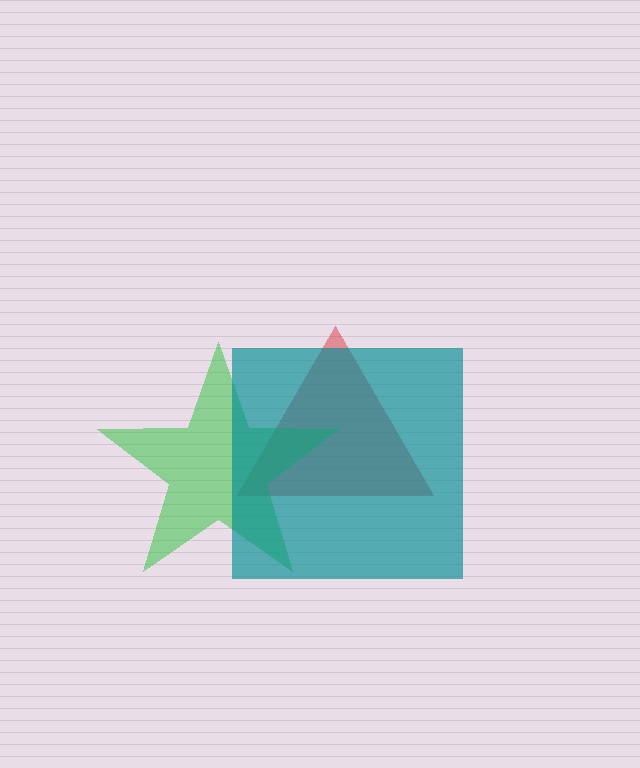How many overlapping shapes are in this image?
There are 3 overlapping shapes in the image.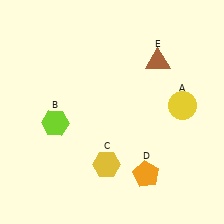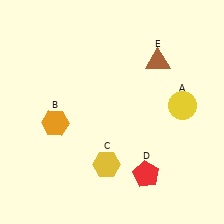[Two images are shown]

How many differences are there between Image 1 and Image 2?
There are 2 differences between the two images.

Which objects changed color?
B changed from lime to orange. D changed from orange to red.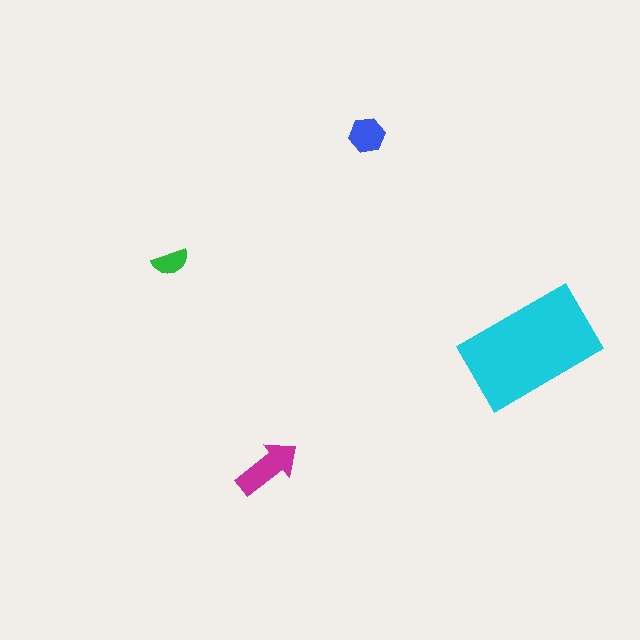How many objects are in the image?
There are 4 objects in the image.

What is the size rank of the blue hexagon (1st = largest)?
3rd.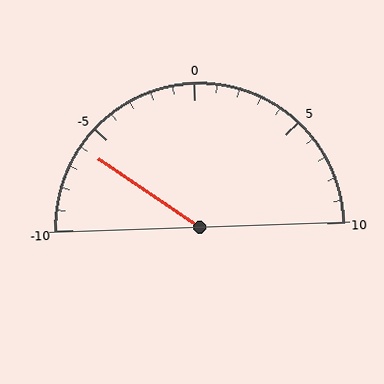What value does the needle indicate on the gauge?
The needle indicates approximately -6.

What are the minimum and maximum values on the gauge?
The gauge ranges from -10 to 10.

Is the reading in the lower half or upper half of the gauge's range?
The reading is in the lower half of the range (-10 to 10).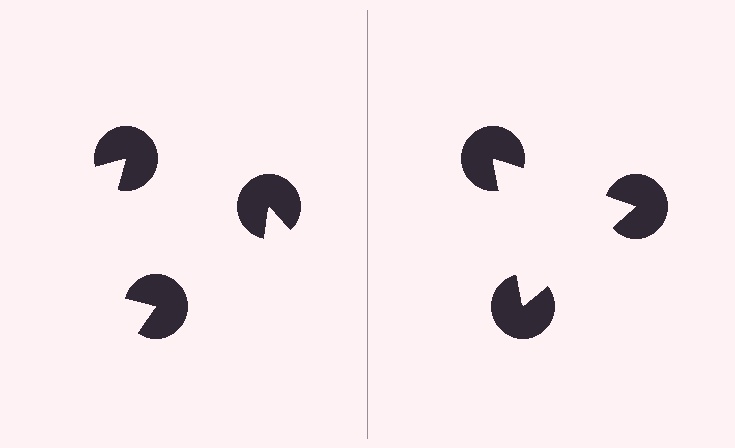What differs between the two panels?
The pac-man discs are positioned identically on both sides; only the wedge orientations differ. On the right they align to a triangle; on the left they are misaligned.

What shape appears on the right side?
An illusory triangle.